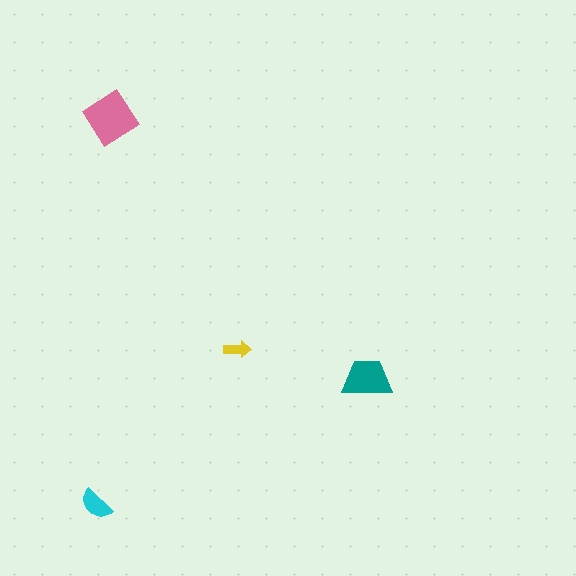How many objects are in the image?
There are 4 objects in the image.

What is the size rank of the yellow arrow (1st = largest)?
4th.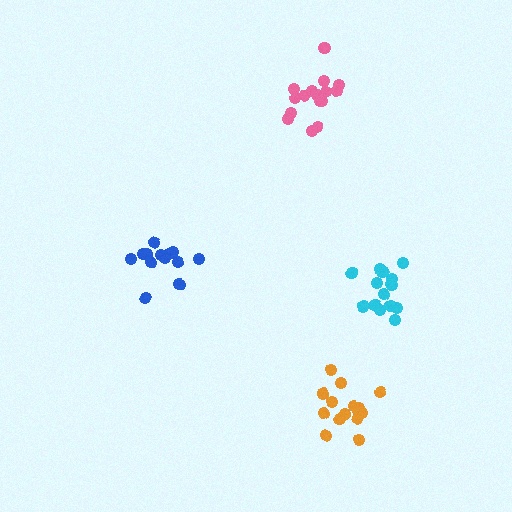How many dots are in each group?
Group 1: 14 dots, Group 2: 16 dots, Group 3: 15 dots, Group 4: 13 dots (58 total).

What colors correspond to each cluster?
The clusters are colored: cyan, pink, orange, blue.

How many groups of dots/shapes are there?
There are 4 groups.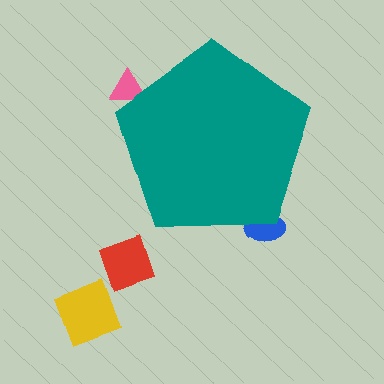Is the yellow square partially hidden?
No, the yellow square is fully visible.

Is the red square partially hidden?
No, the red square is fully visible.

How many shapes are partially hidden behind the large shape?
2 shapes are partially hidden.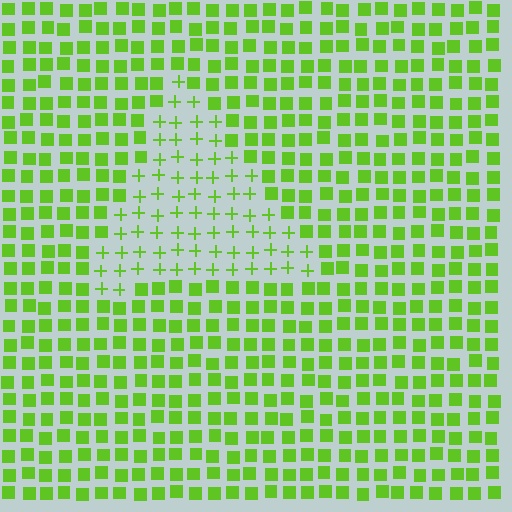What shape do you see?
I see a triangle.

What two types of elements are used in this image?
The image uses plus signs inside the triangle region and squares outside it.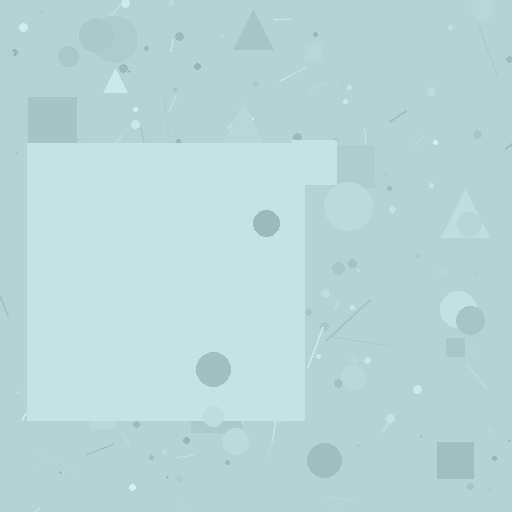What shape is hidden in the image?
A square is hidden in the image.